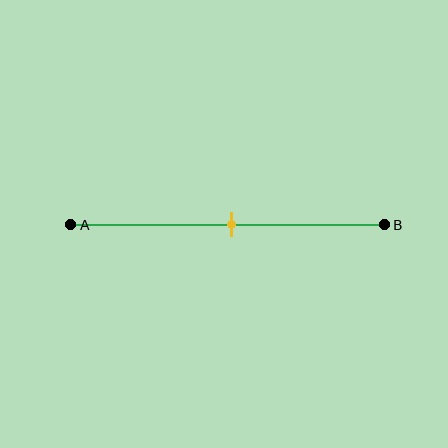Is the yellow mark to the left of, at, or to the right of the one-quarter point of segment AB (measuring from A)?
The yellow mark is to the right of the one-quarter point of segment AB.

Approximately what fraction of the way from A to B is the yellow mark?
The yellow mark is approximately 50% of the way from A to B.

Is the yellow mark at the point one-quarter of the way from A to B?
No, the mark is at about 50% from A, not at the 25% one-quarter point.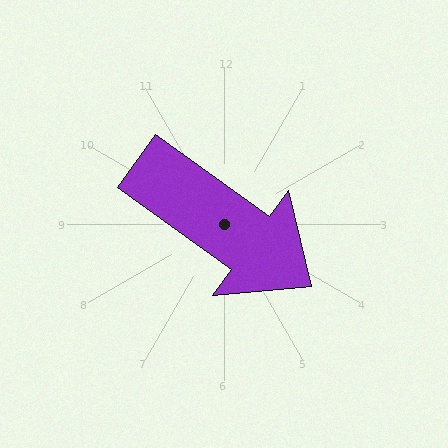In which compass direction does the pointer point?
Southeast.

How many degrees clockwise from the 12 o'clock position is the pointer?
Approximately 126 degrees.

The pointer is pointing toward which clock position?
Roughly 4 o'clock.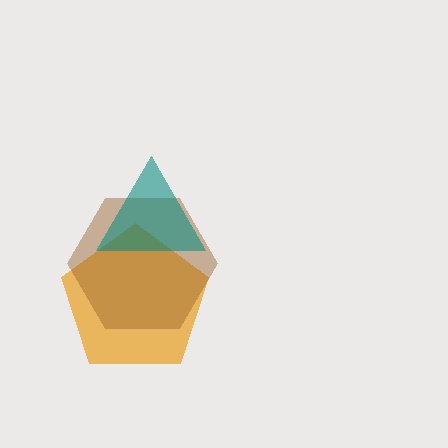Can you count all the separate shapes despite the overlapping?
Yes, there are 3 separate shapes.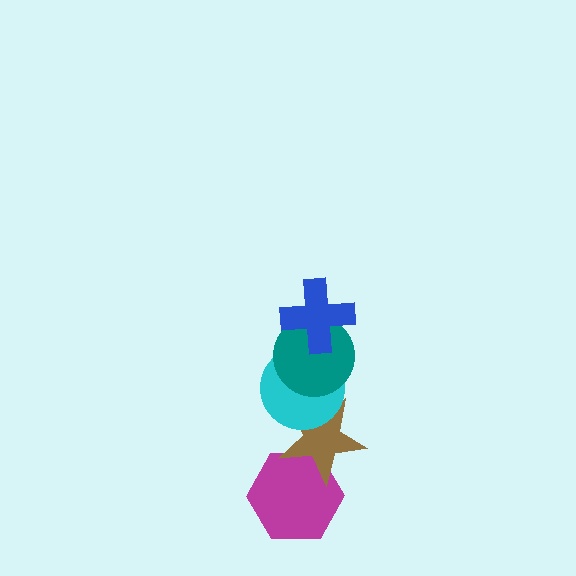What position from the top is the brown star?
The brown star is 4th from the top.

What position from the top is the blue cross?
The blue cross is 1st from the top.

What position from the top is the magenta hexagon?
The magenta hexagon is 5th from the top.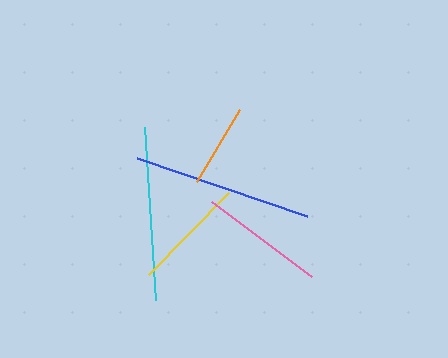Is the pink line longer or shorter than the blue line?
The blue line is longer than the pink line.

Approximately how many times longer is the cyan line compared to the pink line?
The cyan line is approximately 1.4 times the length of the pink line.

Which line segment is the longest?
The blue line is the longest at approximately 179 pixels.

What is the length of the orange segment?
The orange segment is approximately 84 pixels long.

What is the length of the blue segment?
The blue segment is approximately 179 pixels long.